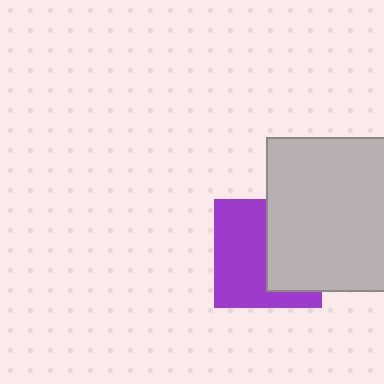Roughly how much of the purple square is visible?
About half of it is visible (roughly 56%).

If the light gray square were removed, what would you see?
You would see the complete purple square.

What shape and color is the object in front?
The object in front is a light gray square.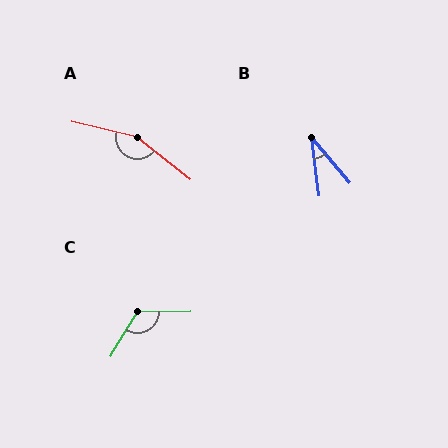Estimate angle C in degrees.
Approximately 121 degrees.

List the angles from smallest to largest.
B (33°), C (121°), A (155°).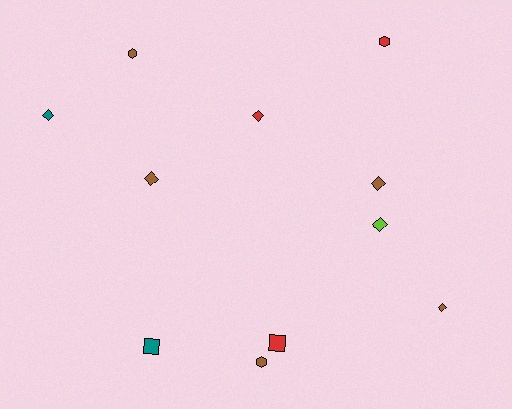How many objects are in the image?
There are 11 objects.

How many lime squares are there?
There are no lime squares.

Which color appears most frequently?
Brown, with 5 objects.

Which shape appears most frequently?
Diamond, with 6 objects.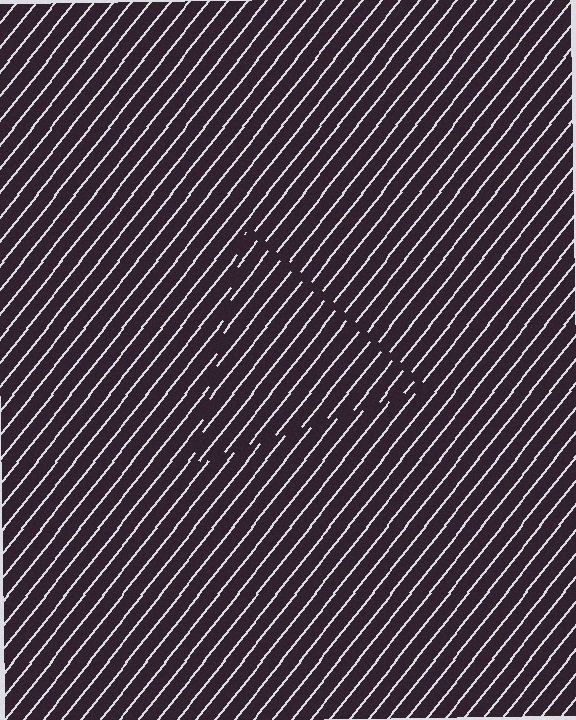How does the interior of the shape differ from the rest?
The interior of the shape contains the same grating, shifted by half a period — the contour is defined by the phase discontinuity where line-ends from the inner and outer gratings abut.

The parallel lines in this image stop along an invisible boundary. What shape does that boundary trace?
An illusory triangle. The interior of the shape contains the same grating, shifted by half a period — the contour is defined by the phase discontinuity where line-ends from the inner and outer gratings abut.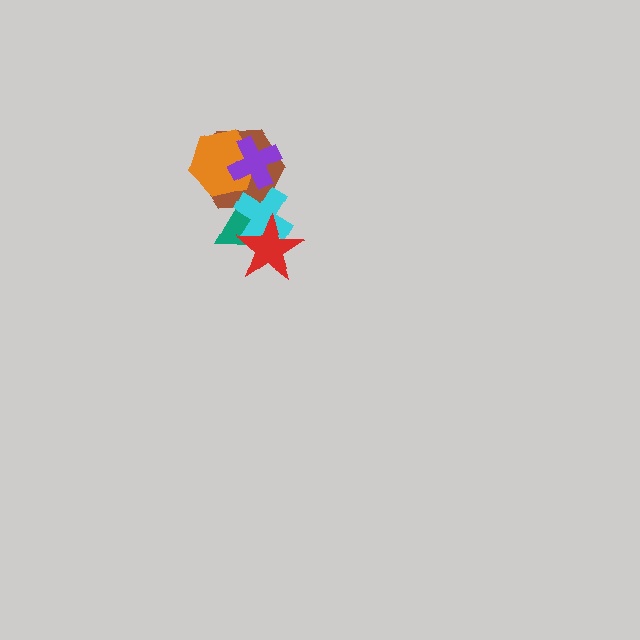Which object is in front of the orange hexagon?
The purple cross is in front of the orange hexagon.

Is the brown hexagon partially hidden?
Yes, it is partially covered by another shape.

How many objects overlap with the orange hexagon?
2 objects overlap with the orange hexagon.